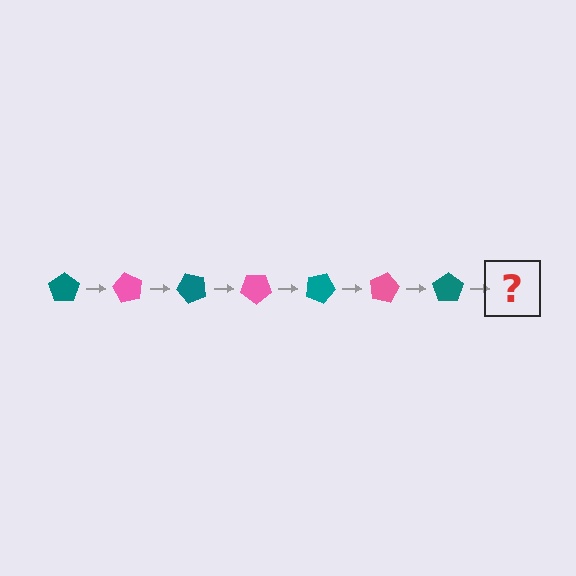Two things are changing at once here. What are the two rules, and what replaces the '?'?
The two rules are that it rotates 60 degrees each step and the color cycles through teal and pink. The '?' should be a pink pentagon, rotated 420 degrees from the start.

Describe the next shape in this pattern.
It should be a pink pentagon, rotated 420 degrees from the start.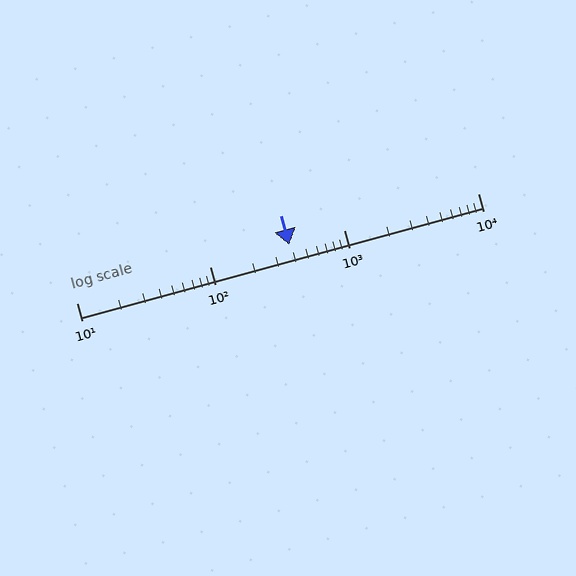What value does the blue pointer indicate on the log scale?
The pointer indicates approximately 390.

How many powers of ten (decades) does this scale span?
The scale spans 3 decades, from 10 to 10000.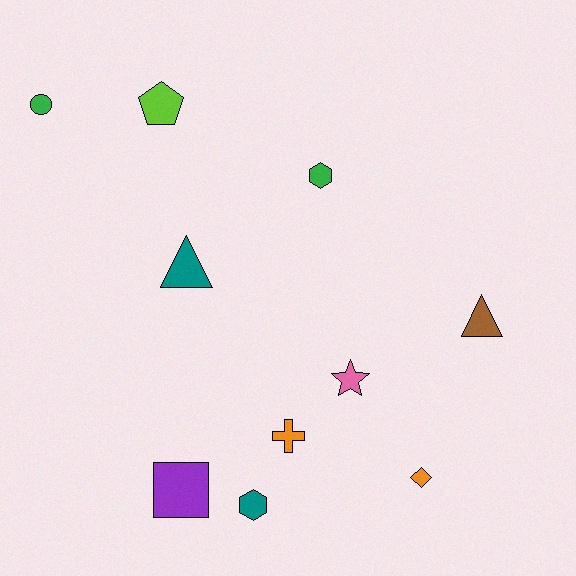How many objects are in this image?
There are 10 objects.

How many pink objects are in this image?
There is 1 pink object.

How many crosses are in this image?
There is 1 cross.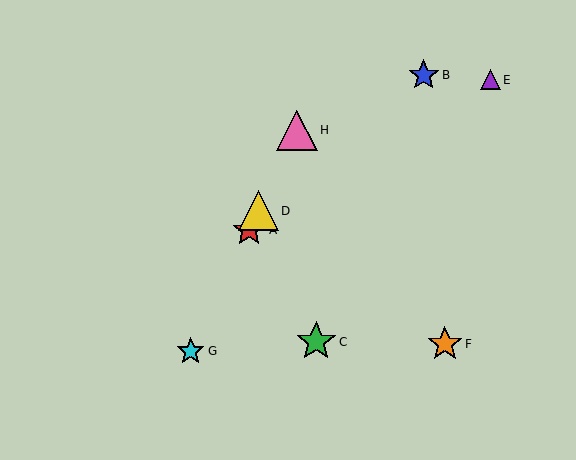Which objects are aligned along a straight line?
Objects A, D, G, H are aligned along a straight line.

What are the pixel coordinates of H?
Object H is at (297, 130).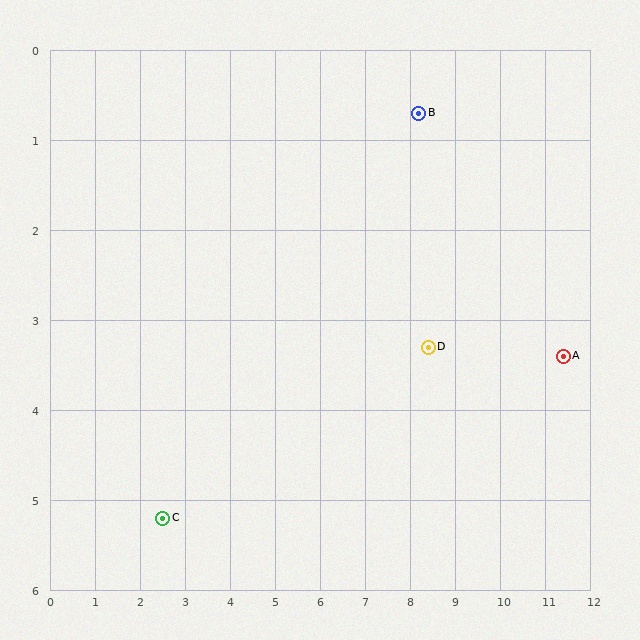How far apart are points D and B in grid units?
Points D and B are about 2.6 grid units apart.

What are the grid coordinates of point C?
Point C is at approximately (2.5, 5.2).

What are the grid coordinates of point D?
Point D is at approximately (8.4, 3.3).